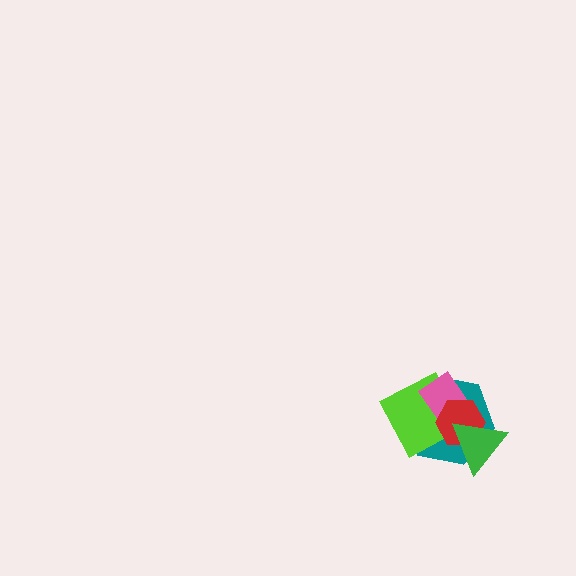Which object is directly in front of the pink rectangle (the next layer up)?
The red hexagon is directly in front of the pink rectangle.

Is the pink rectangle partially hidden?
Yes, it is partially covered by another shape.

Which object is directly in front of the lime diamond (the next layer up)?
The pink rectangle is directly in front of the lime diamond.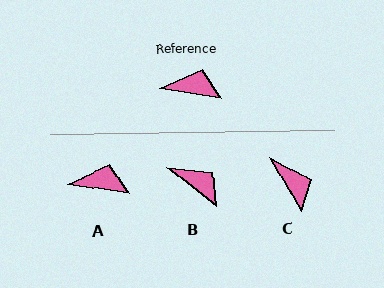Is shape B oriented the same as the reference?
No, it is off by about 29 degrees.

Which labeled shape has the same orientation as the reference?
A.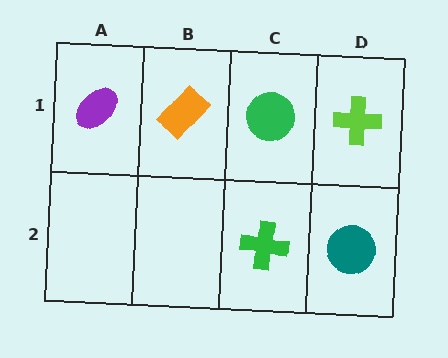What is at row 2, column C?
A green cross.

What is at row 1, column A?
A purple ellipse.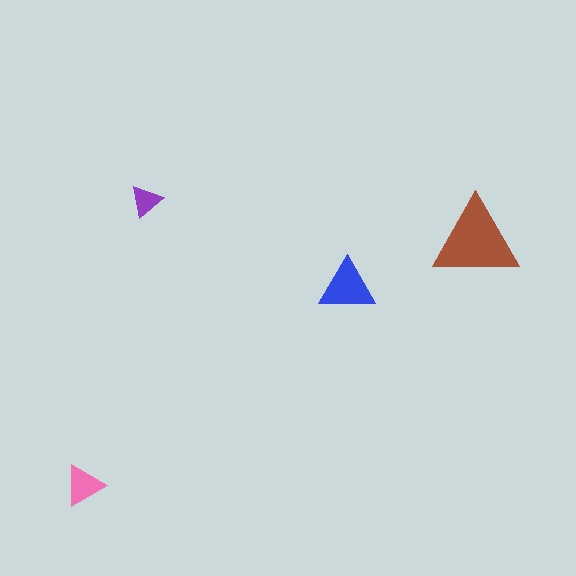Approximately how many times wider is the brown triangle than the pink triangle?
About 2 times wider.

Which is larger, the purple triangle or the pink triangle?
The pink one.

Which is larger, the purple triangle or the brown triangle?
The brown one.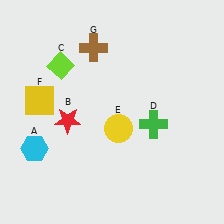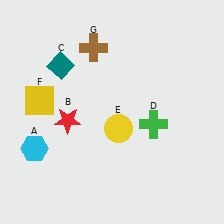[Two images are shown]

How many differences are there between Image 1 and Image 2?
There is 1 difference between the two images.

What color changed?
The diamond (C) changed from lime in Image 1 to teal in Image 2.